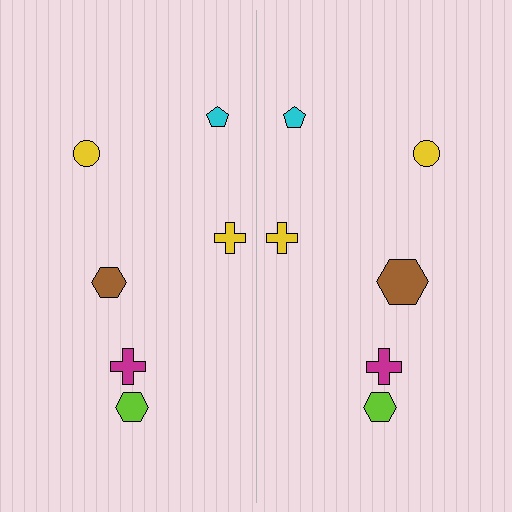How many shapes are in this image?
There are 12 shapes in this image.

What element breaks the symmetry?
The brown hexagon on the right side has a different size than its mirror counterpart.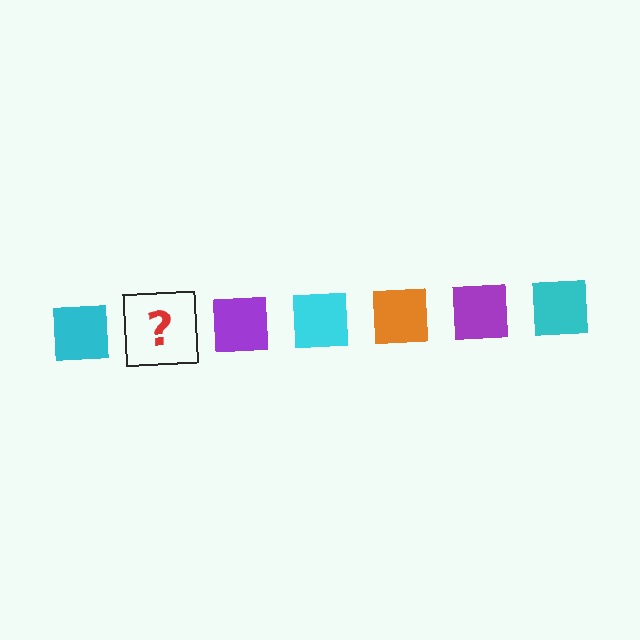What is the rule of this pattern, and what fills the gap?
The rule is that the pattern cycles through cyan, orange, purple squares. The gap should be filled with an orange square.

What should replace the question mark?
The question mark should be replaced with an orange square.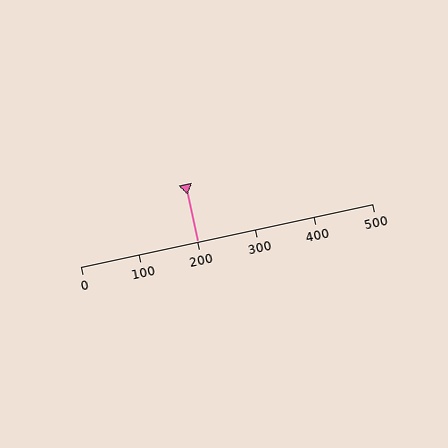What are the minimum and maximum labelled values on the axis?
The axis runs from 0 to 500.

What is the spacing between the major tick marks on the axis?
The major ticks are spaced 100 apart.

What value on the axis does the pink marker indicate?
The marker indicates approximately 200.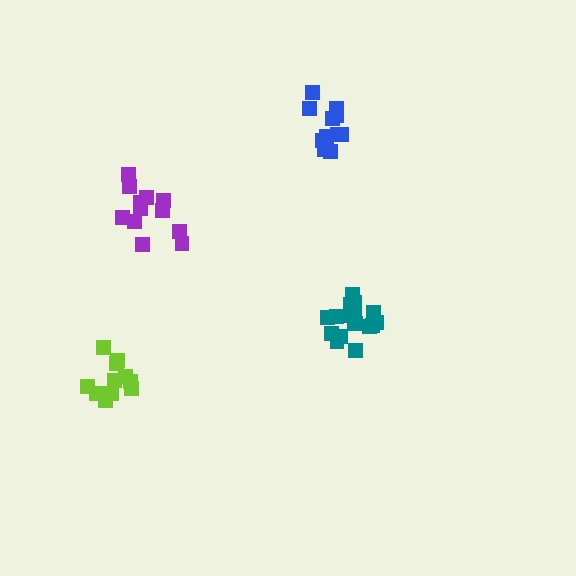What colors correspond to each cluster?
The clusters are colored: purple, lime, teal, blue.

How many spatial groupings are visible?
There are 4 spatial groupings.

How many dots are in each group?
Group 1: 12 dots, Group 2: 13 dots, Group 3: 17 dots, Group 4: 11 dots (53 total).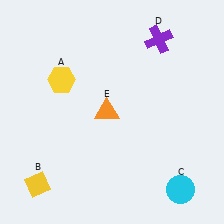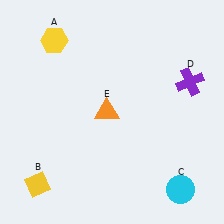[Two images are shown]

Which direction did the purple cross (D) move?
The purple cross (D) moved down.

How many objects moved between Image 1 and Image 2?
2 objects moved between the two images.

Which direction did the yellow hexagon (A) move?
The yellow hexagon (A) moved up.